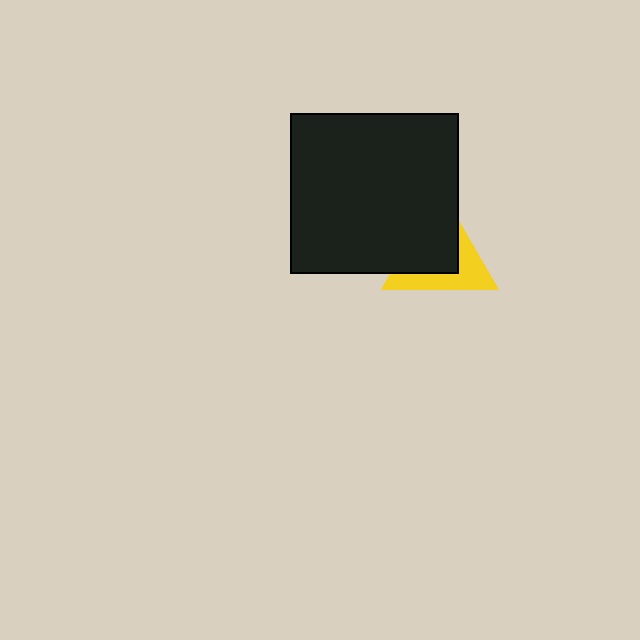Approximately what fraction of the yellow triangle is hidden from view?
Roughly 58% of the yellow triangle is hidden behind the black rectangle.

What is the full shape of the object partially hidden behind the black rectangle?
The partially hidden object is a yellow triangle.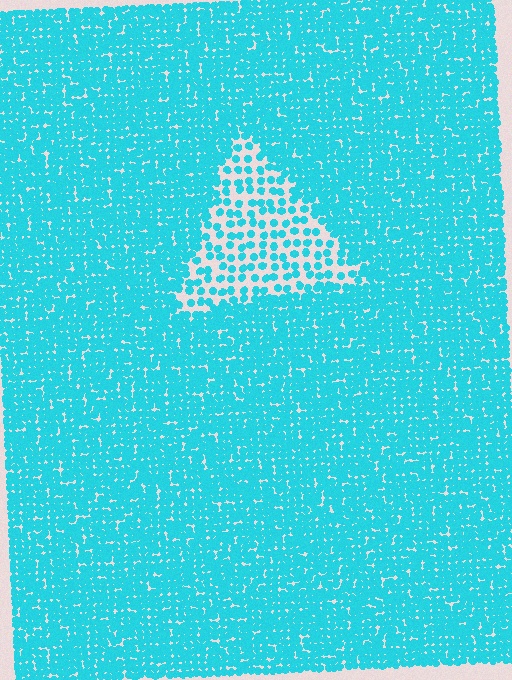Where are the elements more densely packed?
The elements are more densely packed outside the triangle boundary.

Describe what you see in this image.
The image contains small cyan elements arranged at two different densities. A triangle-shaped region is visible where the elements are less densely packed than the surrounding area.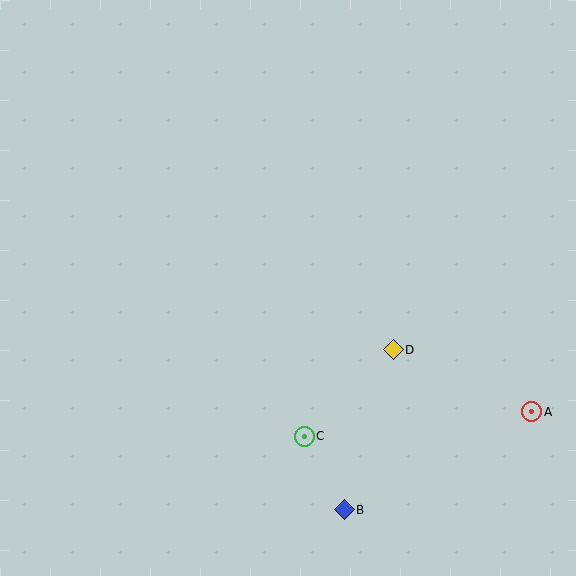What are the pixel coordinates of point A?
Point A is at (532, 412).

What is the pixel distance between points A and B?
The distance between A and B is 212 pixels.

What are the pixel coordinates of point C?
Point C is at (304, 436).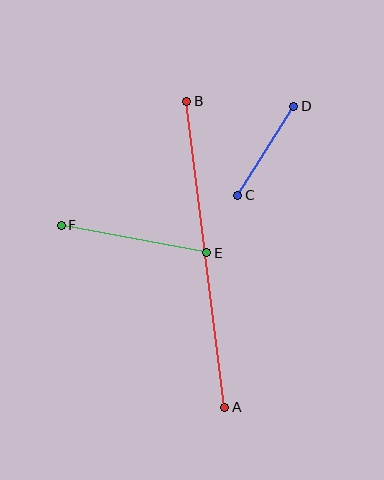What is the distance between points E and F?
The distance is approximately 148 pixels.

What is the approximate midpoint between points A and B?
The midpoint is at approximately (206, 254) pixels.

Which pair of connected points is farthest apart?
Points A and B are farthest apart.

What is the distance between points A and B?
The distance is approximately 308 pixels.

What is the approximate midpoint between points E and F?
The midpoint is at approximately (134, 239) pixels.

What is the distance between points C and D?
The distance is approximately 105 pixels.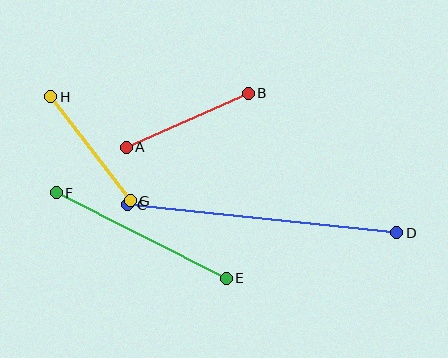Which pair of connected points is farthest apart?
Points C and D are farthest apart.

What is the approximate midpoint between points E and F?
The midpoint is at approximately (141, 236) pixels.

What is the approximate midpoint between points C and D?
The midpoint is at approximately (262, 219) pixels.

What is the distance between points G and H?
The distance is approximately 131 pixels.